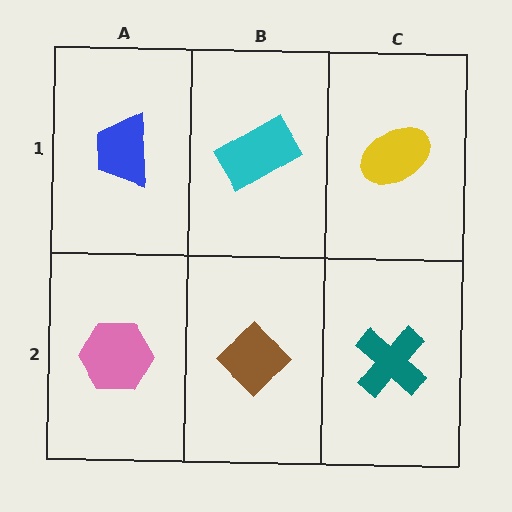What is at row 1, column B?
A cyan rectangle.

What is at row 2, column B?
A brown diamond.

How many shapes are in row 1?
3 shapes.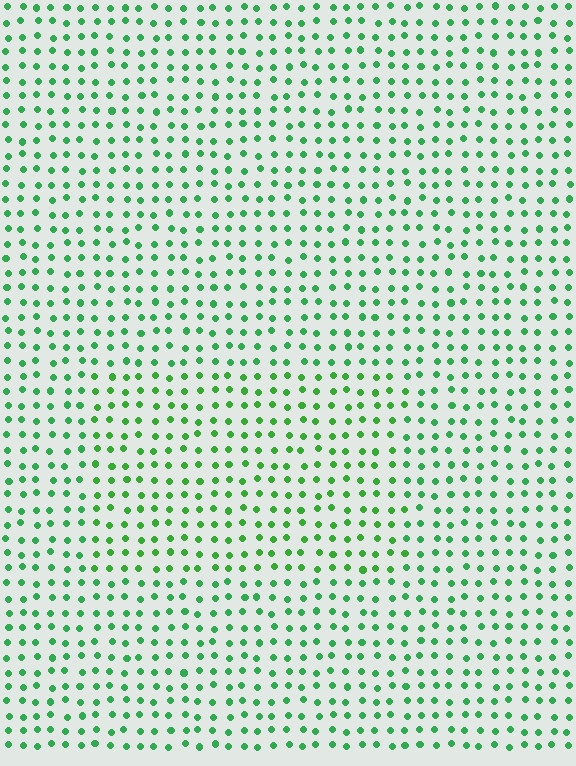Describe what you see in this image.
The image is filled with small green elements in a uniform arrangement. A rectangle-shaped region is visible where the elements are tinted to a slightly different hue, forming a subtle color boundary.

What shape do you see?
I see a rectangle.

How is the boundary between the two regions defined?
The boundary is defined purely by a slight shift in hue (about 18 degrees). Spacing, size, and orientation are identical on both sides.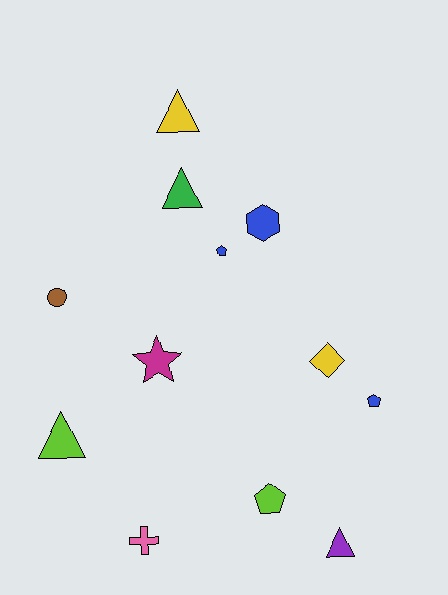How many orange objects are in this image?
There are no orange objects.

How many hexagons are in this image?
There is 1 hexagon.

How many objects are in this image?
There are 12 objects.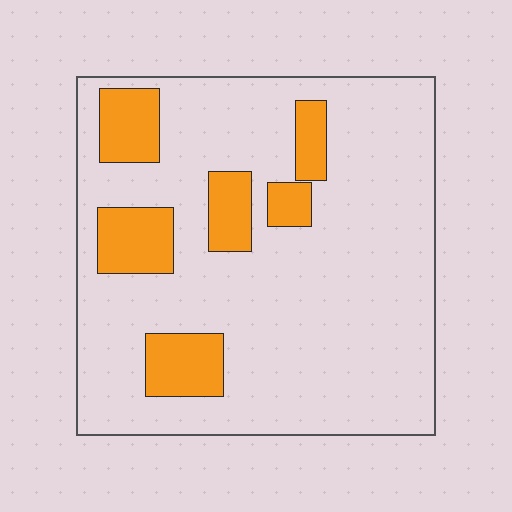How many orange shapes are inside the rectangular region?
6.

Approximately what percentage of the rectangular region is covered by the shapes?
Approximately 20%.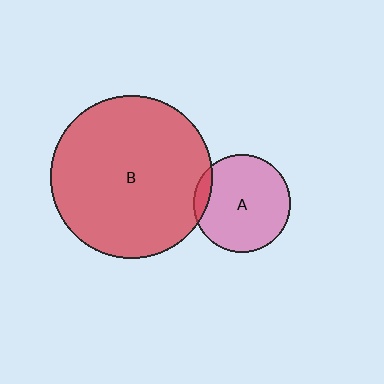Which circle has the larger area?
Circle B (red).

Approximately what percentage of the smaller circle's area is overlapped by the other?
Approximately 10%.